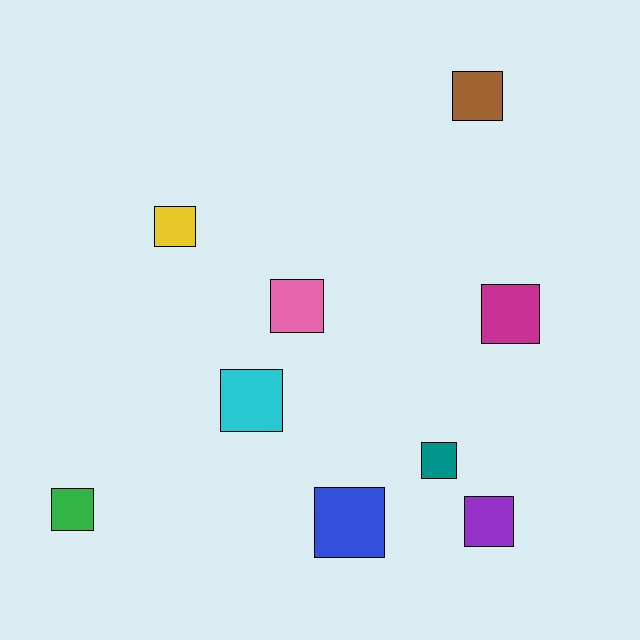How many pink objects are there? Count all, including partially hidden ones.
There is 1 pink object.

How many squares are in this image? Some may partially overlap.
There are 9 squares.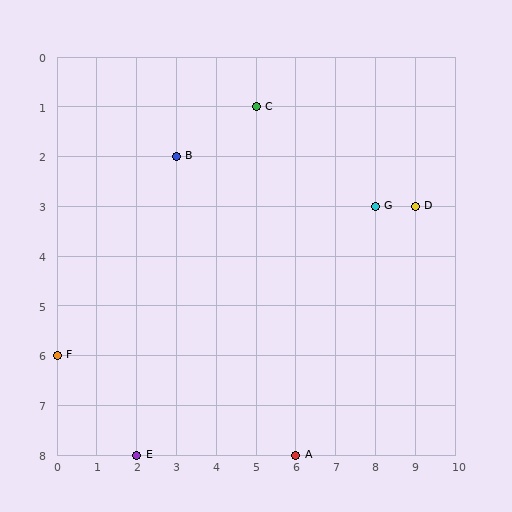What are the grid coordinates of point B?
Point B is at grid coordinates (3, 2).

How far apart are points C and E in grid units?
Points C and E are 3 columns and 7 rows apart (about 7.6 grid units diagonally).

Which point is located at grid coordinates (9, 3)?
Point D is at (9, 3).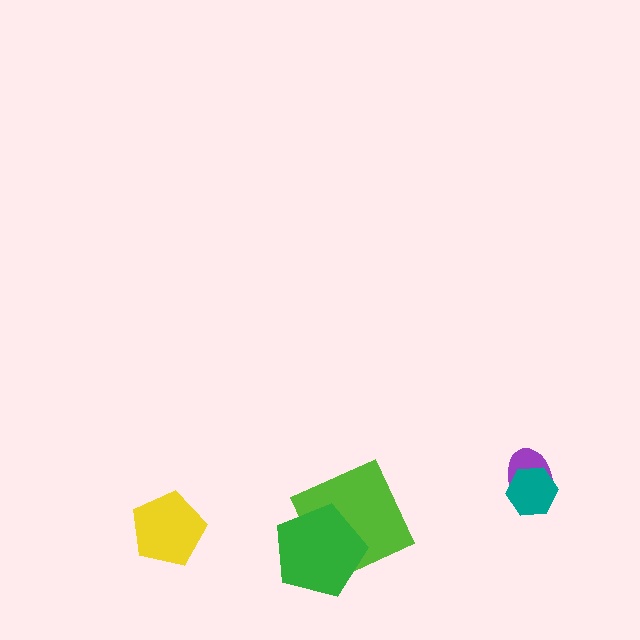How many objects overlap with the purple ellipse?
1 object overlaps with the purple ellipse.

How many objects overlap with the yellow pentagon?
0 objects overlap with the yellow pentagon.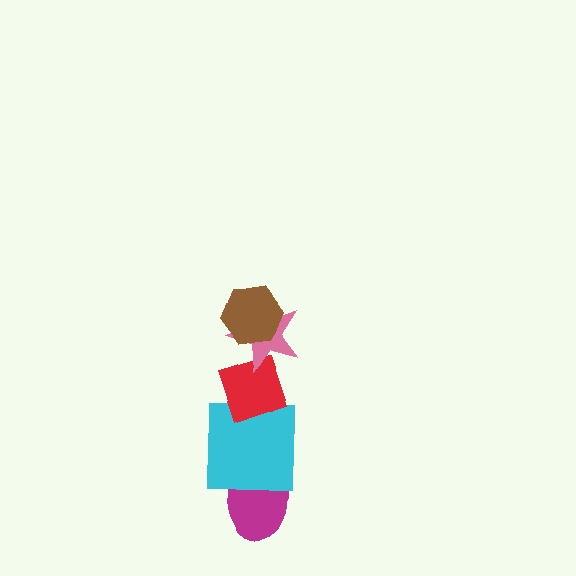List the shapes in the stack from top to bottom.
From top to bottom: the brown hexagon, the pink star, the red diamond, the cyan square, the magenta ellipse.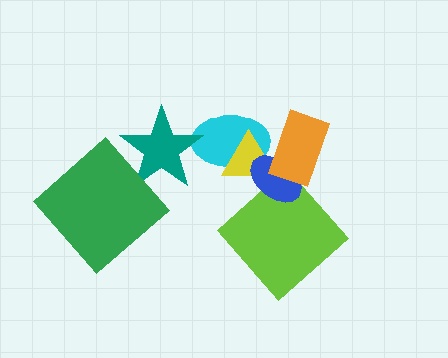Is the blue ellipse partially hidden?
Yes, it is partially covered by another shape.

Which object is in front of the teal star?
The green diamond is in front of the teal star.